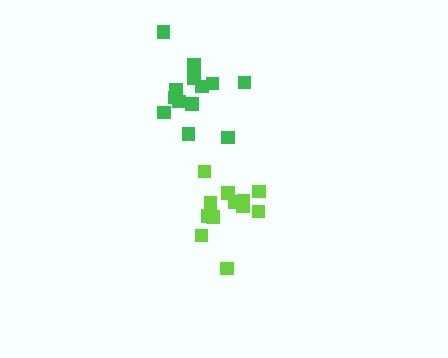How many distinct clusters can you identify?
There are 2 distinct clusters.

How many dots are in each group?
Group 1: 12 dots, Group 2: 13 dots (25 total).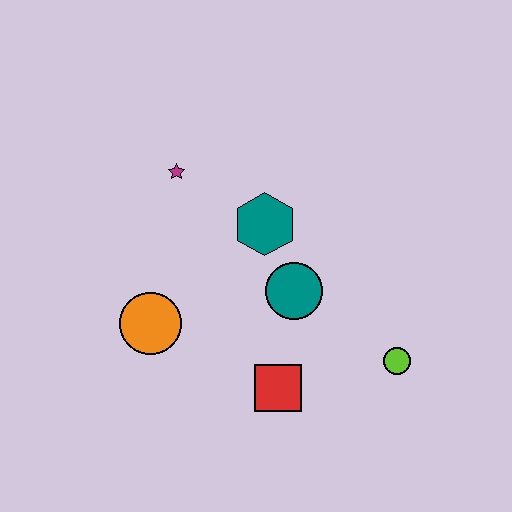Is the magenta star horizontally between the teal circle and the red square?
No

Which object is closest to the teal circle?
The teal hexagon is closest to the teal circle.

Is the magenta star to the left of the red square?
Yes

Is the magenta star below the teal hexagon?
No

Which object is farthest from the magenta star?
The lime circle is farthest from the magenta star.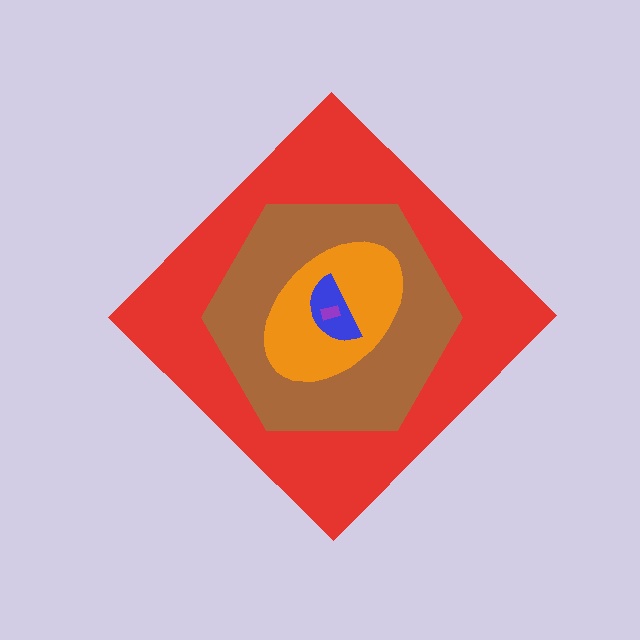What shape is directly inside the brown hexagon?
The orange ellipse.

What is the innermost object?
The purple rectangle.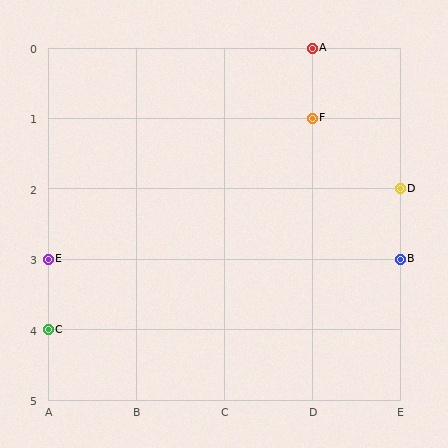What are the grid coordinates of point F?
Point F is at grid coordinates (D, 1).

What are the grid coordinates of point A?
Point A is at grid coordinates (D, 0).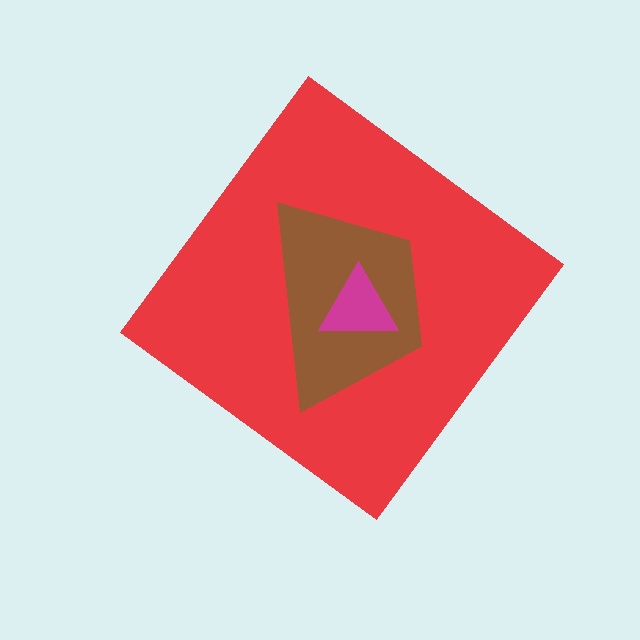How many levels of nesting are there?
3.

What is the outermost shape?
The red diamond.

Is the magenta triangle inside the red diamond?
Yes.